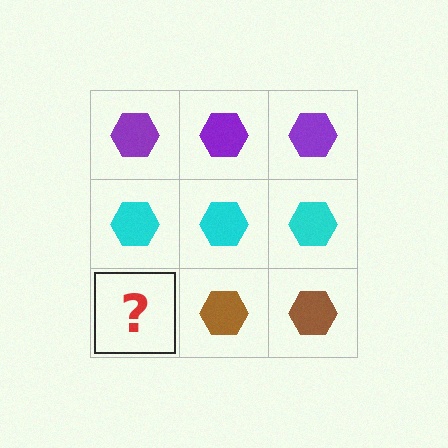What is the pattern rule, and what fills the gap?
The rule is that each row has a consistent color. The gap should be filled with a brown hexagon.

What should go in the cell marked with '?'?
The missing cell should contain a brown hexagon.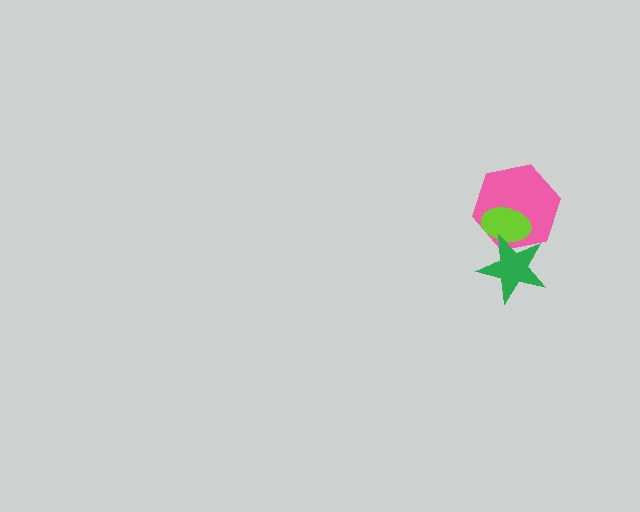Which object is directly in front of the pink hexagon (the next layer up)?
The lime ellipse is directly in front of the pink hexagon.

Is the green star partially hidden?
No, no other shape covers it.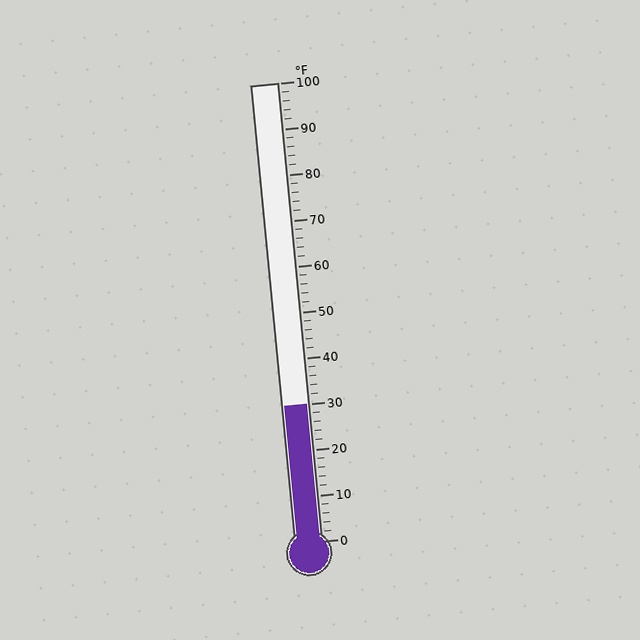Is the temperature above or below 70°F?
The temperature is below 70°F.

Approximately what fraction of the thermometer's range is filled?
The thermometer is filled to approximately 30% of its range.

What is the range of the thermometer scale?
The thermometer scale ranges from 0°F to 100°F.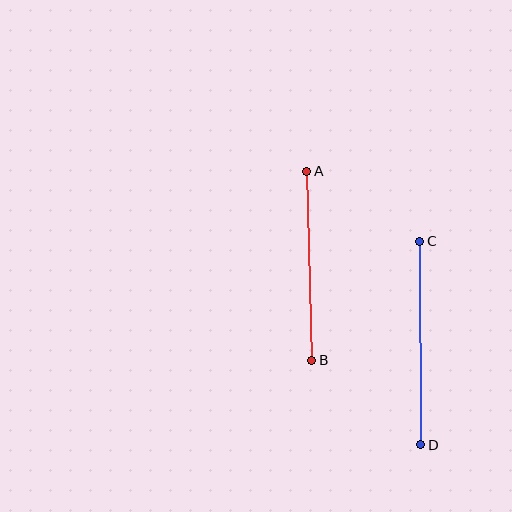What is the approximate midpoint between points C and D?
The midpoint is at approximately (420, 343) pixels.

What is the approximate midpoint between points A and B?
The midpoint is at approximately (309, 266) pixels.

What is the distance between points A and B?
The distance is approximately 189 pixels.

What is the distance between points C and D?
The distance is approximately 204 pixels.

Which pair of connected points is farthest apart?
Points C and D are farthest apart.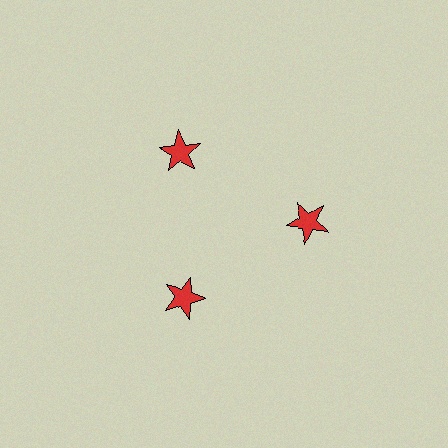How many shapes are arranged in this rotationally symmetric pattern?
There are 3 shapes, arranged in 3 groups of 1.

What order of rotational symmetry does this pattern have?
This pattern has 3-fold rotational symmetry.